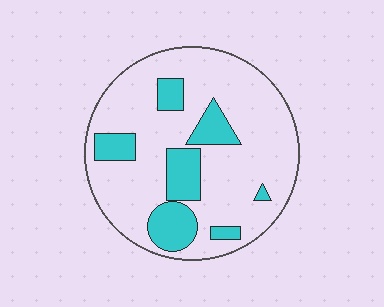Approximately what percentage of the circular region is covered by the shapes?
Approximately 20%.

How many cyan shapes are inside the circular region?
7.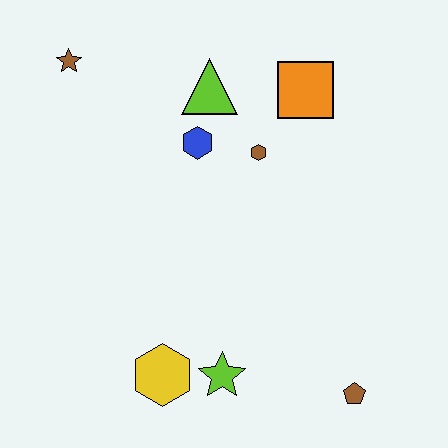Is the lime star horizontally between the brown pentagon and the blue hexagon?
Yes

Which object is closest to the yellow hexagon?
The lime star is closest to the yellow hexagon.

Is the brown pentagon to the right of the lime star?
Yes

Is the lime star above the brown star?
No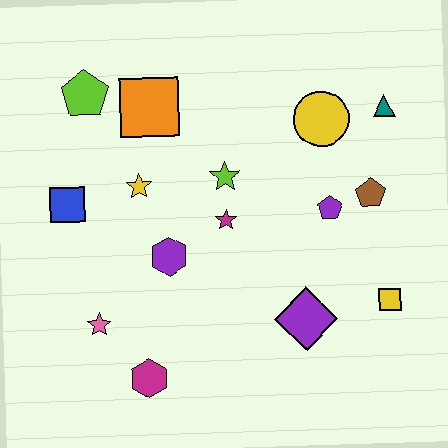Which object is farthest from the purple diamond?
The lime pentagon is farthest from the purple diamond.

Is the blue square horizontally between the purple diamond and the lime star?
No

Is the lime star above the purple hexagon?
Yes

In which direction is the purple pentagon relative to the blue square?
The purple pentagon is to the right of the blue square.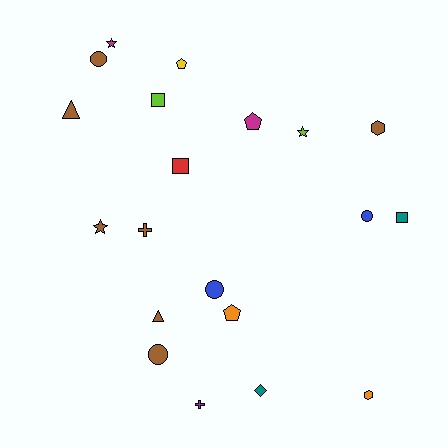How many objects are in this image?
There are 20 objects.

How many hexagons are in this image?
There are 2 hexagons.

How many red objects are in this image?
There is 1 red object.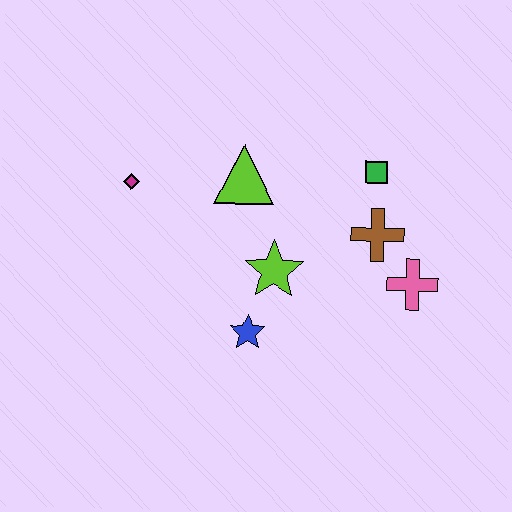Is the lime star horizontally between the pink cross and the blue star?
Yes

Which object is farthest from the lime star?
The magenta diamond is farthest from the lime star.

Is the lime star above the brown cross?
No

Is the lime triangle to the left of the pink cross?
Yes